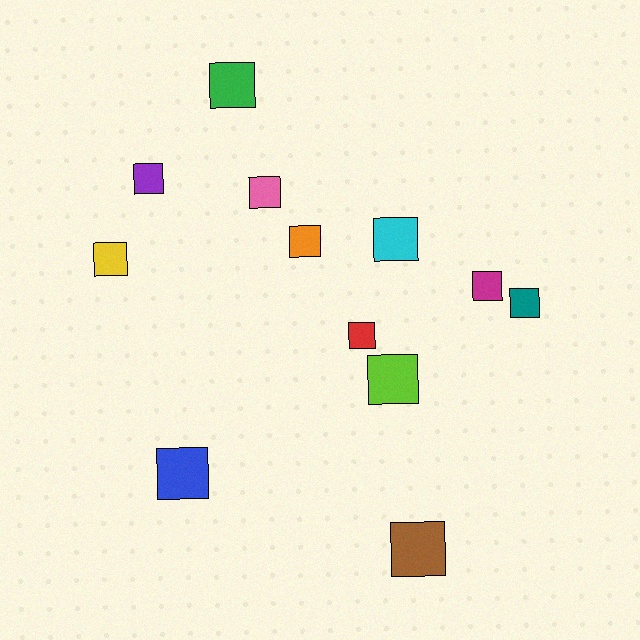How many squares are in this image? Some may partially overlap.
There are 12 squares.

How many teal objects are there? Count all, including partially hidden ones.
There is 1 teal object.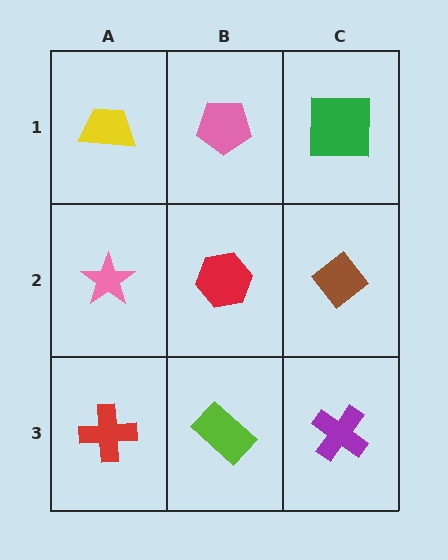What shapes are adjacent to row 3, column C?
A brown diamond (row 2, column C), a lime rectangle (row 3, column B).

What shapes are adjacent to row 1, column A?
A pink star (row 2, column A), a pink pentagon (row 1, column B).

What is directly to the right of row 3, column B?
A purple cross.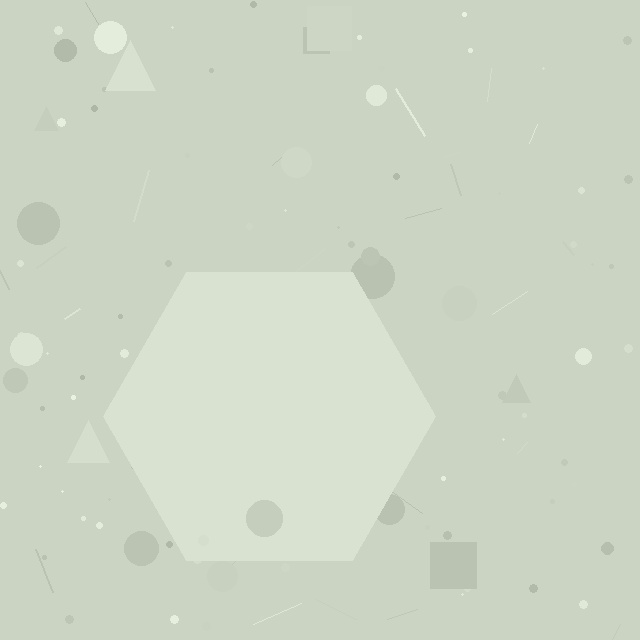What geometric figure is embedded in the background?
A hexagon is embedded in the background.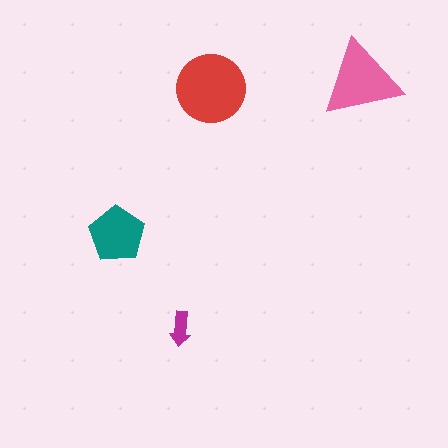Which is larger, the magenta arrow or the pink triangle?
The pink triangle.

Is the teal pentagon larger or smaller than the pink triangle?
Smaller.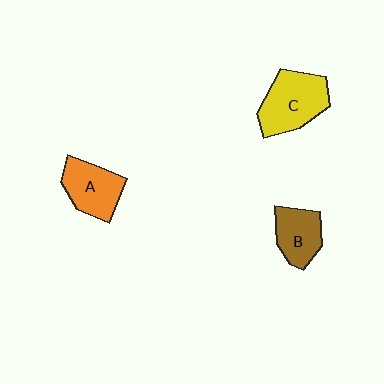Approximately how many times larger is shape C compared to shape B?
Approximately 1.5 times.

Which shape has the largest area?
Shape C (yellow).